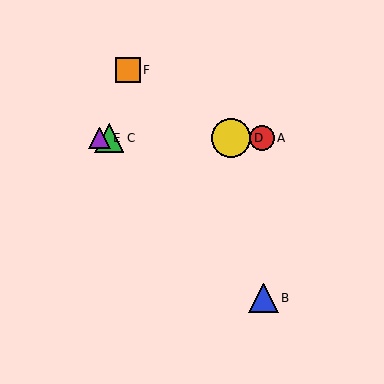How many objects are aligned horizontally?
4 objects (A, C, D, E) are aligned horizontally.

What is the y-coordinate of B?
Object B is at y≈298.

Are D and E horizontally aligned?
Yes, both are at y≈138.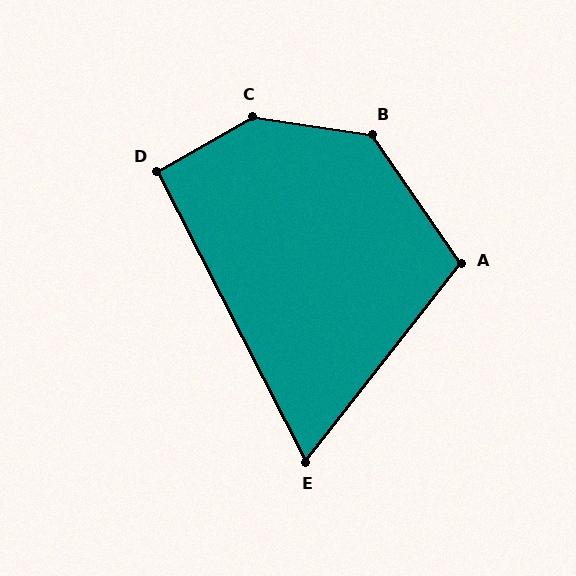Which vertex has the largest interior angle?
C, at approximately 141 degrees.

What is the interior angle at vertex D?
Approximately 93 degrees (approximately right).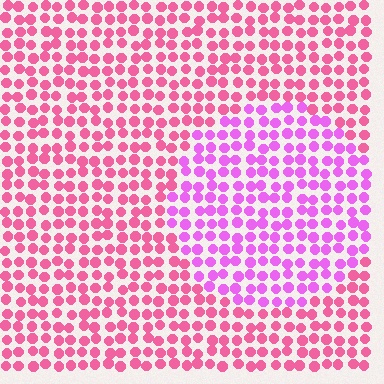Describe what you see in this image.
The image is filled with small pink elements in a uniform arrangement. A circle-shaped region is visible where the elements are tinted to a slightly different hue, forming a subtle color boundary.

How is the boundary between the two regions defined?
The boundary is defined purely by a slight shift in hue (about 37 degrees). Spacing, size, and orientation are identical on both sides.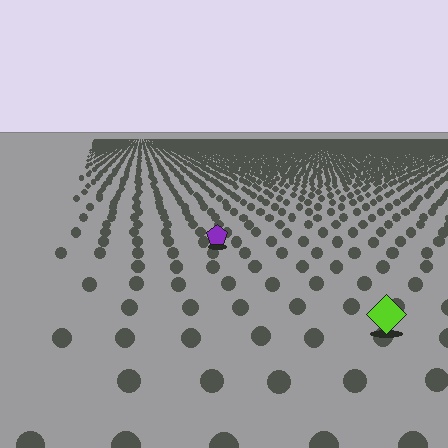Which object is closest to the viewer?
The lime diamond is closest. The texture marks near it are larger and more spread out.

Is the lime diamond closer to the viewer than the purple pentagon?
Yes. The lime diamond is closer — you can tell from the texture gradient: the ground texture is coarser near it.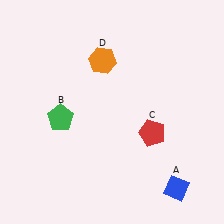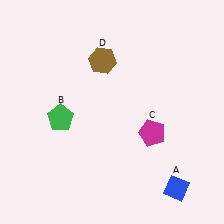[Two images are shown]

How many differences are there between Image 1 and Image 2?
There are 2 differences between the two images.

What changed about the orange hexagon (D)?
In Image 1, D is orange. In Image 2, it changed to brown.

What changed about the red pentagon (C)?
In Image 1, C is red. In Image 2, it changed to magenta.